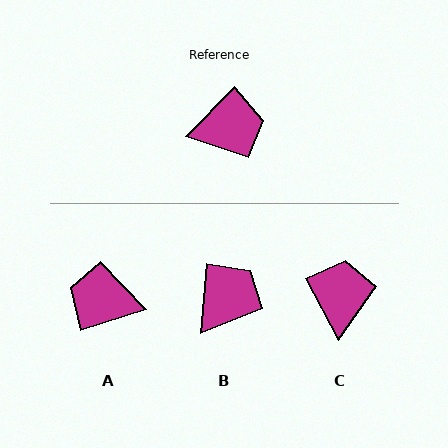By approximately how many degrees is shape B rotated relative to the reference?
Approximately 41 degrees counter-clockwise.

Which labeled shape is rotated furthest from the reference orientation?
A, about 153 degrees away.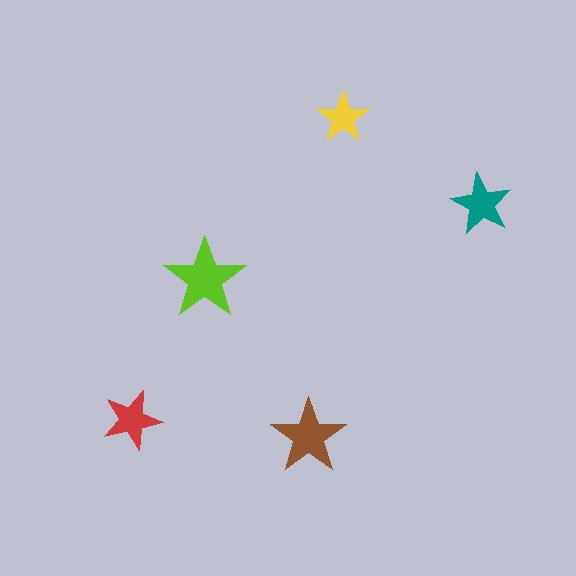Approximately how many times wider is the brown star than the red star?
About 1.5 times wider.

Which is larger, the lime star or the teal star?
The lime one.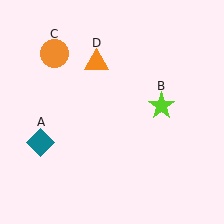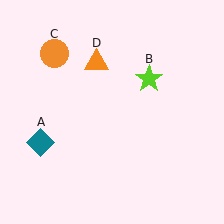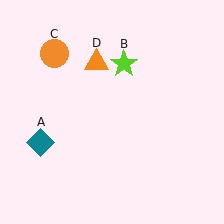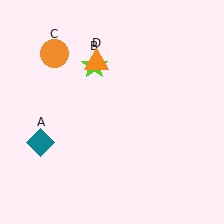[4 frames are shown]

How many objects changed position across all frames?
1 object changed position: lime star (object B).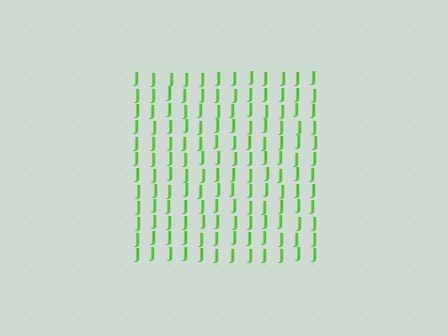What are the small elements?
The small elements are letter J's.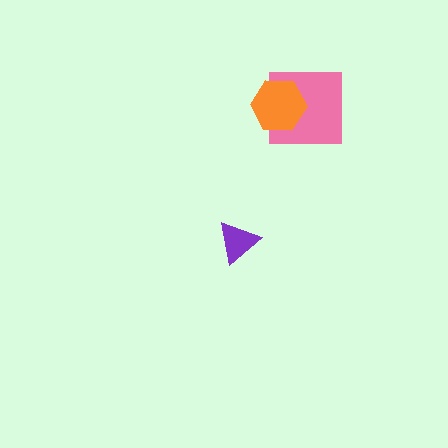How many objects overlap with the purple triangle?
0 objects overlap with the purple triangle.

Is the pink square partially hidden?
Yes, it is partially covered by another shape.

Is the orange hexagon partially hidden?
No, no other shape covers it.